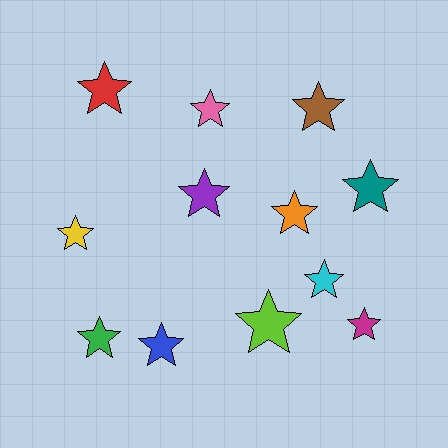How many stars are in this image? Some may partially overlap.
There are 12 stars.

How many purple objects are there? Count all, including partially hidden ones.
There is 1 purple object.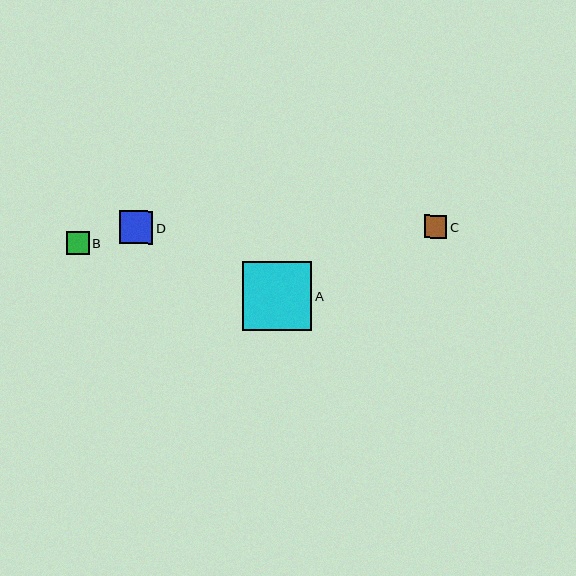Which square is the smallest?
Square C is the smallest with a size of approximately 23 pixels.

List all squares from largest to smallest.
From largest to smallest: A, D, B, C.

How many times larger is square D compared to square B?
Square D is approximately 1.4 times the size of square B.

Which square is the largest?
Square A is the largest with a size of approximately 69 pixels.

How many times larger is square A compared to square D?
Square A is approximately 2.1 times the size of square D.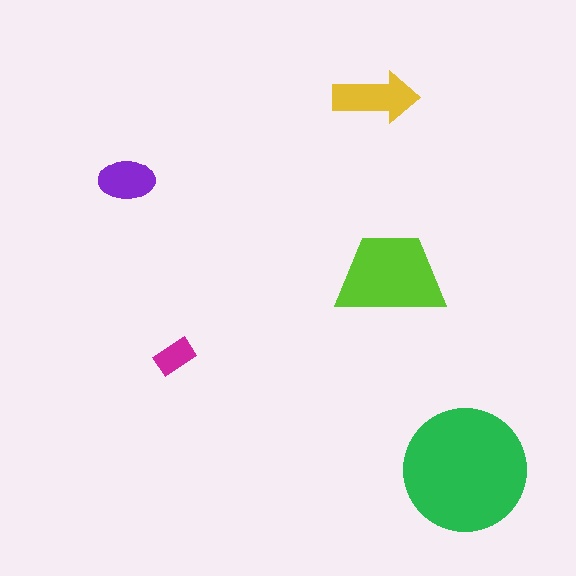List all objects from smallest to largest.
The magenta rectangle, the purple ellipse, the yellow arrow, the lime trapezoid, the green circle.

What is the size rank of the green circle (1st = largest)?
1st.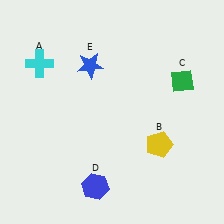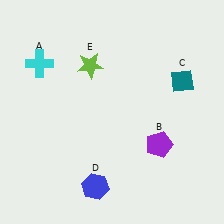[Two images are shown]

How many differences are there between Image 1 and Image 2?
There are 3 differences between the two images.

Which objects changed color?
B changed from yellow to purple. C changed from green to teal. E changed from blue to lime.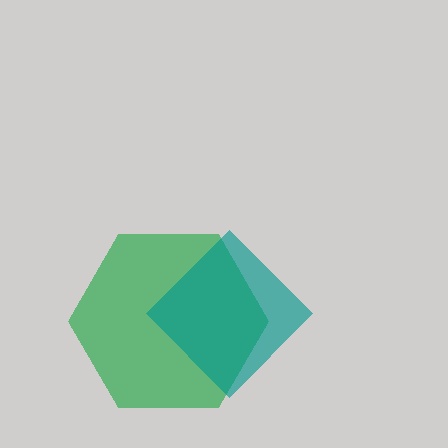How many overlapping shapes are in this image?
There are 2 overlapping shapes in the image.